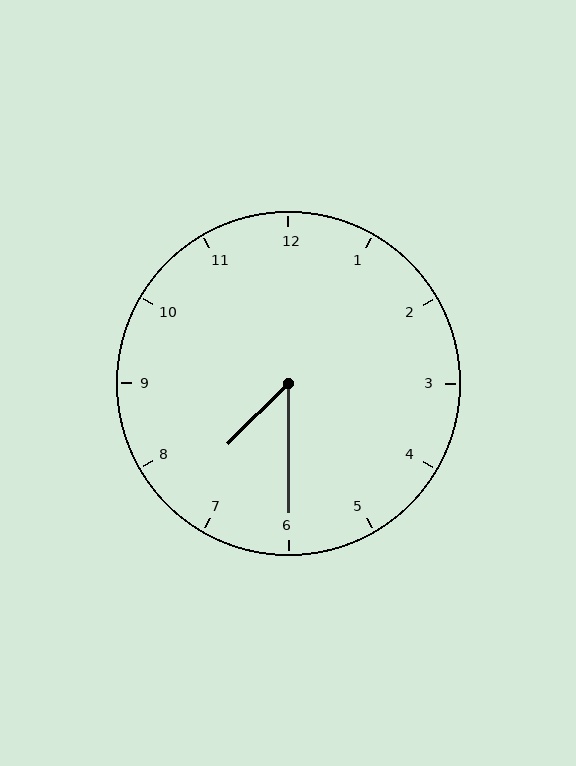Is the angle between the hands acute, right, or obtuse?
It is acute.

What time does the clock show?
7:30.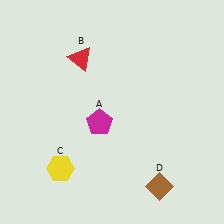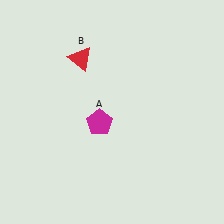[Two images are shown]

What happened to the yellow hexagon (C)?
The yellow hexagon (C) was removed in Image 2. It was in the bottom-left area of Image 1.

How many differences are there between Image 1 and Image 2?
There are 2 differences between the two images.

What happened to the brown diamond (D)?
The brown diamond (D) was removed in Image 2. It was in the bottom-right area of Image 1.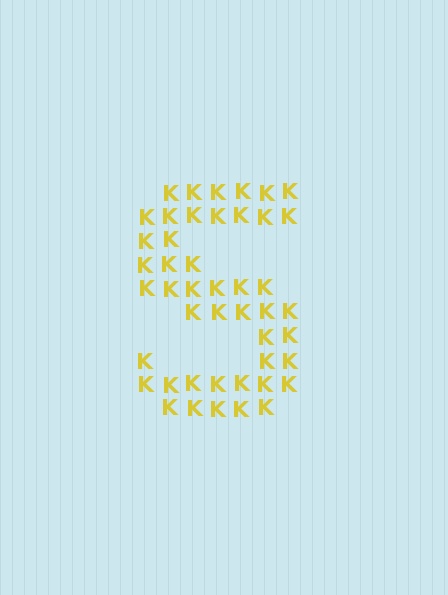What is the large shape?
The large shape is the letter S.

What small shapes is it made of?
It is made of small letter K's.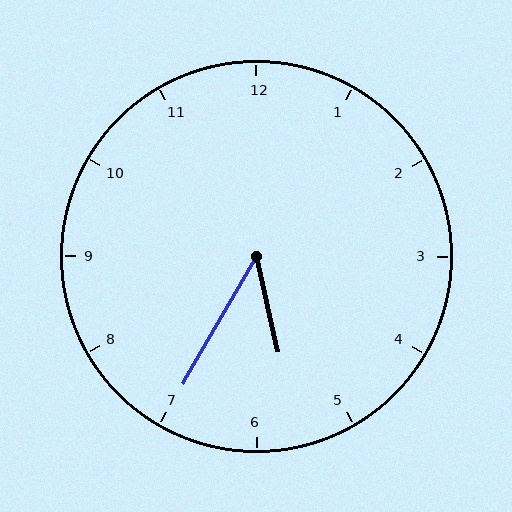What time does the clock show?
5:35.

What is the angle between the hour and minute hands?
Approximately 42 degrees.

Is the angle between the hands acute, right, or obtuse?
It is acute.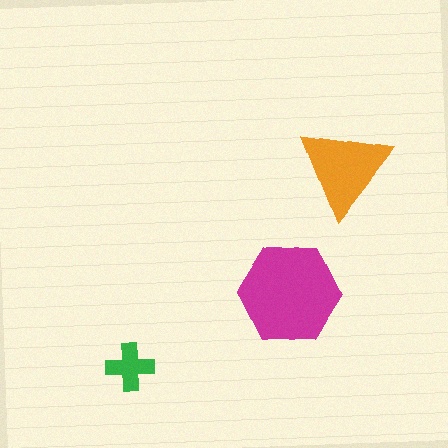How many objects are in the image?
There are 3 objects in the image.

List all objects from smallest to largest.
The green cross, the orange triangle, the magenta hexagon.